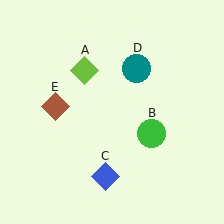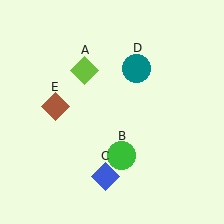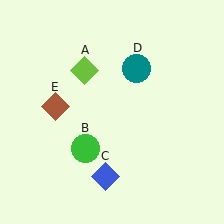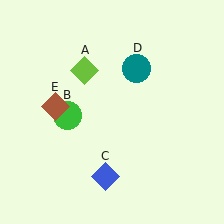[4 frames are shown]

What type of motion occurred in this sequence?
The green circle (object B) rotated clockwise around the center of the scene.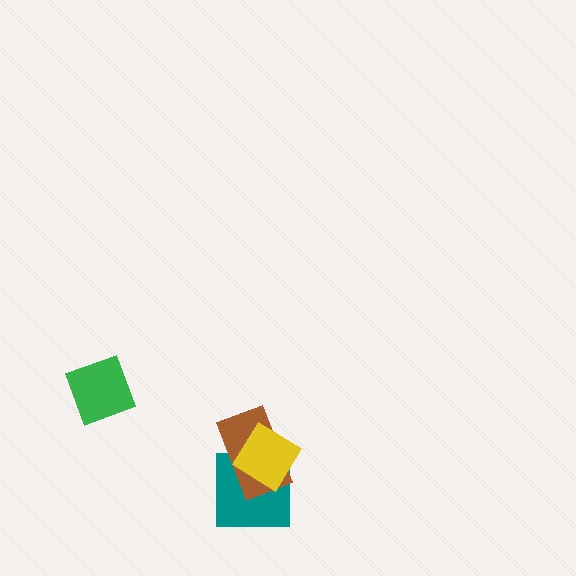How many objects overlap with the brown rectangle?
2 objects overlap with the brown rectangle.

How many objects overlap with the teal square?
2 objects overlap with the teal square.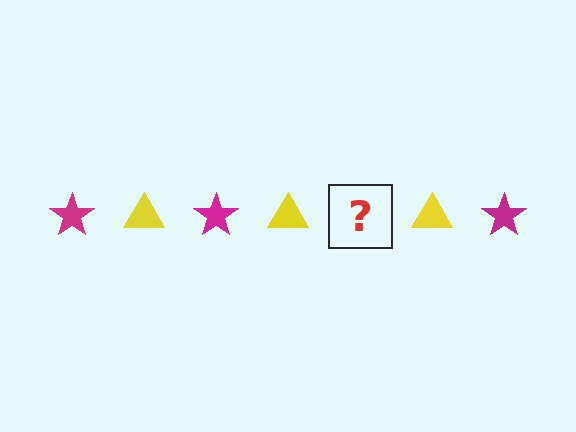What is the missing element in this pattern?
The missing element is a magenta star.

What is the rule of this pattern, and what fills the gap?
The rule is that the pattern alternates between magenta star and yellow triangle. The gap should be filled with a magenta star.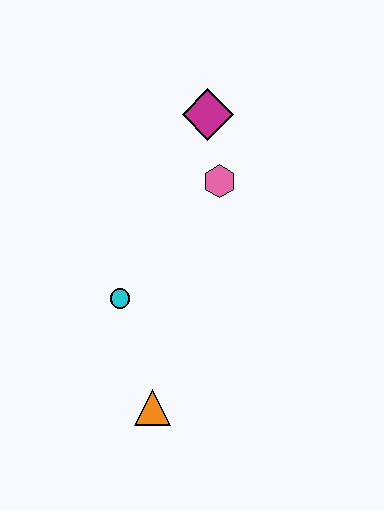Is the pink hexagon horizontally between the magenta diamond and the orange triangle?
No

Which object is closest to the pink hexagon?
The magenta diamond is closest to the pink hexagon.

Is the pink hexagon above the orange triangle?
Yes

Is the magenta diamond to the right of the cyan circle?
Yes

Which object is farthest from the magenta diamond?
The orange triangle is farthest from the magenta diamond.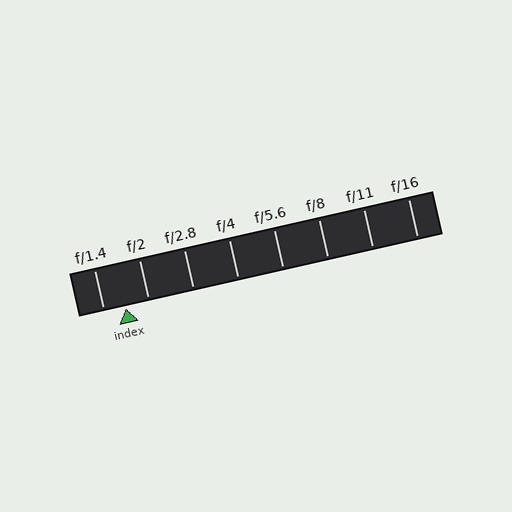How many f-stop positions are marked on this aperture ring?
There are 8 f-stop positions marked.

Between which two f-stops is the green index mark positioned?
The index mark is between f/1.4 and f/2.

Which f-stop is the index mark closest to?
The index mark is closest to f/1.4.